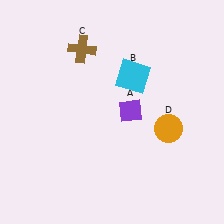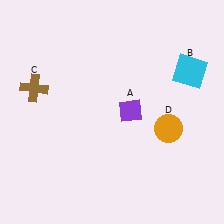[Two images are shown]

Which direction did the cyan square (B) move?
The cyan square (B) moved right.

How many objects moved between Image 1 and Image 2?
2 objects moved between the two images.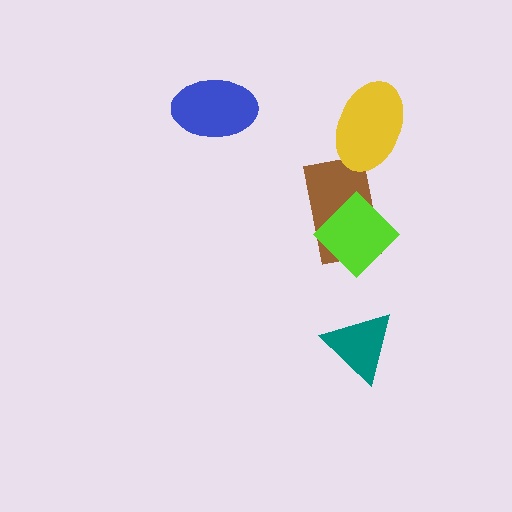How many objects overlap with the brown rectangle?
1 object overlaps with the brown rectangle.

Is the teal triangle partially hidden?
No, no other shape covers it.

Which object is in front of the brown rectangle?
The lime diamond is in front of the brown rectangle.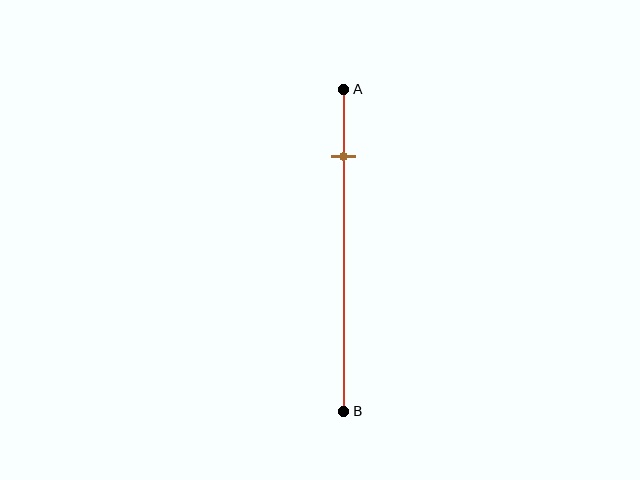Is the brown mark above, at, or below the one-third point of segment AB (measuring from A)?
The brown mark is above the one-third point of segment AB.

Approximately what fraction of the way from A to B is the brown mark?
The brown mark is approximately 20% of the way from A to B.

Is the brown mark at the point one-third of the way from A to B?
No, the mark is at about 20% from A, not at the 33% one-third point.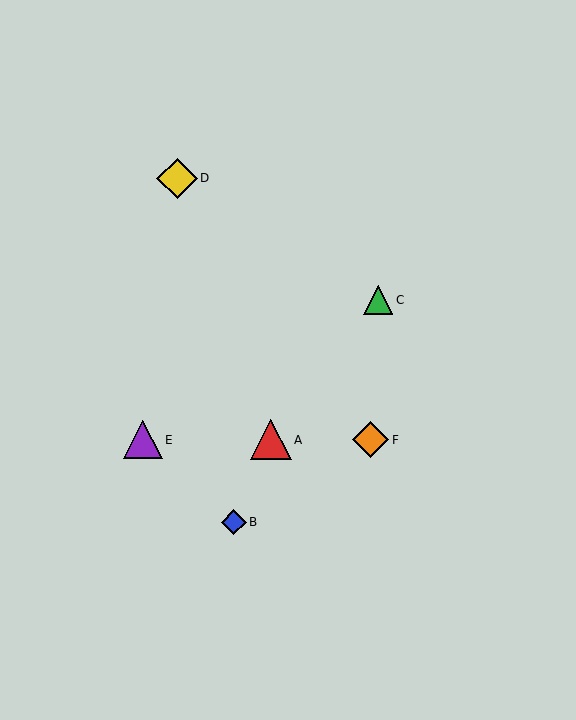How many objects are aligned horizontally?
3 objects (A, E, F) are aligned horizontally.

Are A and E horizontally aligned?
Yes, both are at y≈440.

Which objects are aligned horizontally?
Objects A, E, F are aligned horizontally.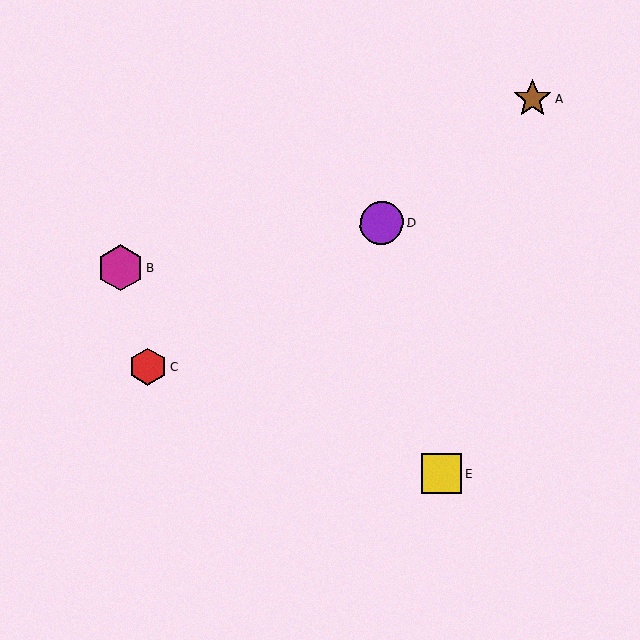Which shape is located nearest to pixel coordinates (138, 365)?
The red hexagon (labeled C) at (148, 367) is nearest to that location.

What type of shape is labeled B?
Shape B is a magenta hexagon.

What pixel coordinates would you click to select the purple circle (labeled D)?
Click at (382, 223) to select the purple circle D.